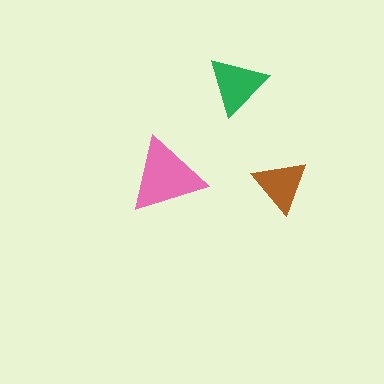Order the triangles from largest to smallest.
the pink one, the green one, the brown one.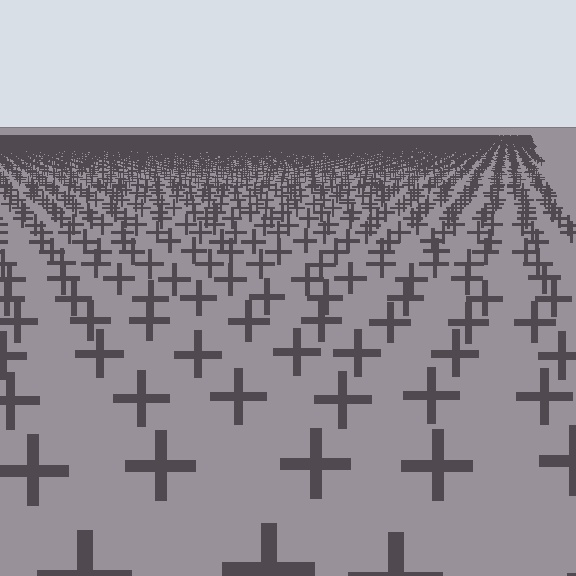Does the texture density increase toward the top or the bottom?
Density increases toward the top.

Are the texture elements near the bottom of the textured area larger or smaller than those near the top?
Larger. Near the bottom, elements are closer to the viewer and appear at a bigger on-screen size.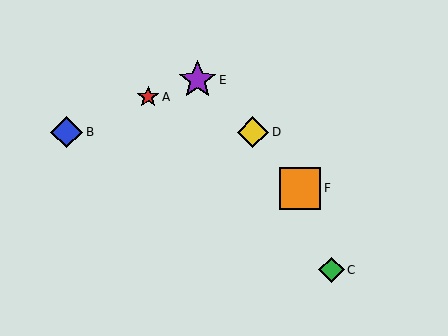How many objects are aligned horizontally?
2 objects (B, D) are aligned horizontally.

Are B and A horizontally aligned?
No, B is at y≈132 and A is at y≈97.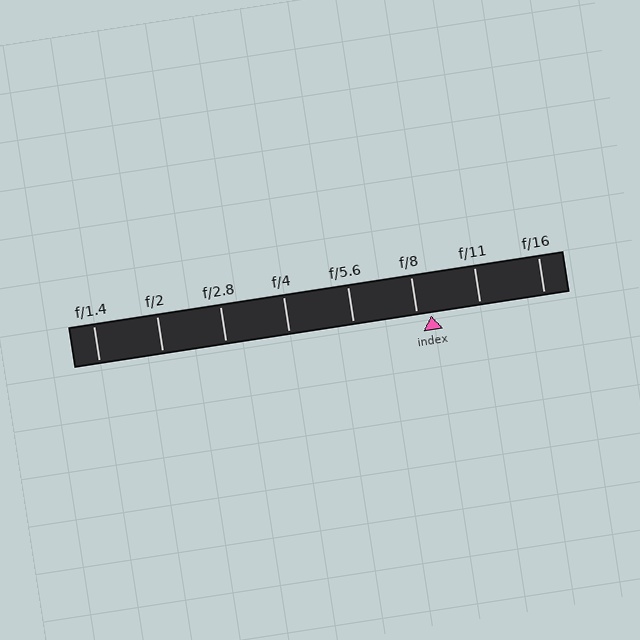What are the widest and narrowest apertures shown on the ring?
The widest aperture shown is f/1.4 and the narrowest is f/16.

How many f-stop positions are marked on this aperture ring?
There are 8 f-stop positions marked.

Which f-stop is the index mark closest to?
The index mark is closest to f/8.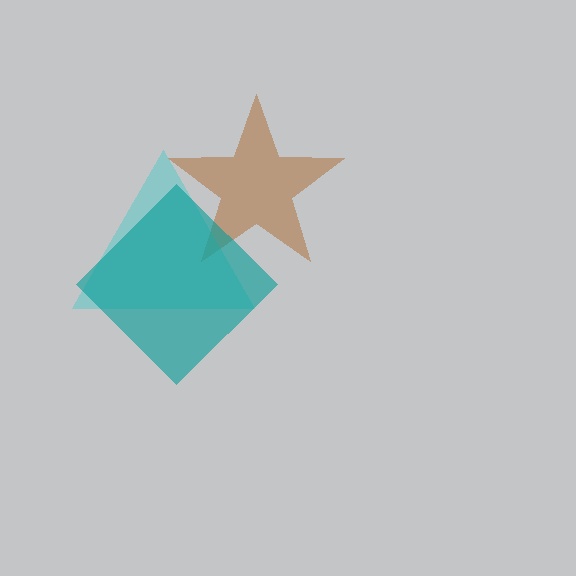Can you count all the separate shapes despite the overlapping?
Yes, there are 3 separate shapes.